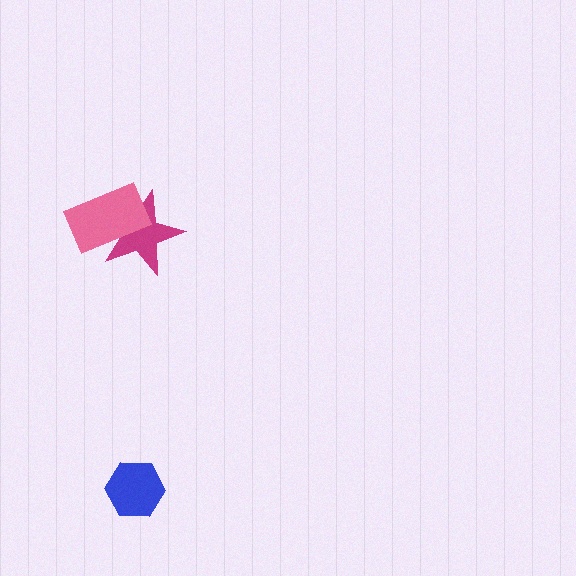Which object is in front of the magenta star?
The pink rectangle is in front of the magenta star.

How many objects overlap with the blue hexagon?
0 objects overlap with the blue hexagon.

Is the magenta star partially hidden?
Yes, it is partially covered by another shape.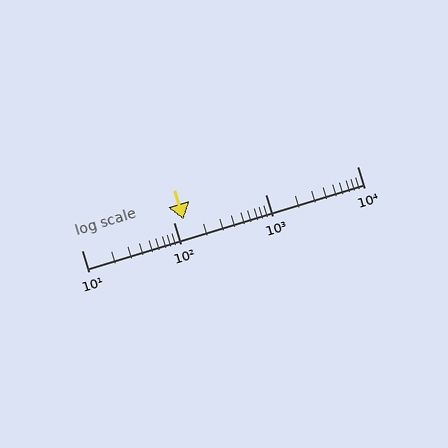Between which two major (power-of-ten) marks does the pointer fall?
The pointer is between 100 and 1000.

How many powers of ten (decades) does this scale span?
The scale spans 3 decades, from 10 to 10000.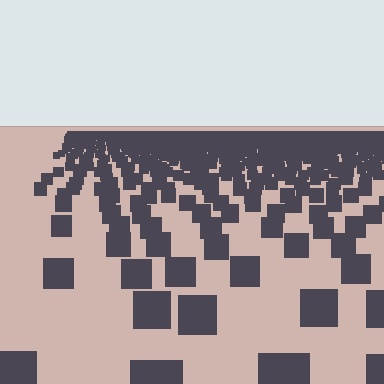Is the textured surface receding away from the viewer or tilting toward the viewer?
The surface is receding away from the viewer. Texture elements get smaller and denser toward the top.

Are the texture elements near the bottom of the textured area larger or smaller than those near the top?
Larger. Near the bottom, elements are closer to the viewer and appear at a bigger on-screen size.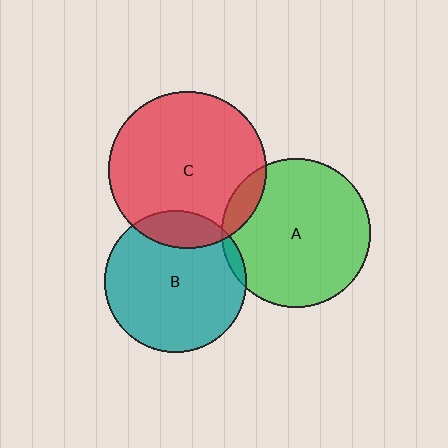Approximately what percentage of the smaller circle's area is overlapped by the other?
Approximately 5%.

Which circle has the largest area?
Circle C (red).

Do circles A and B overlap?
Yes.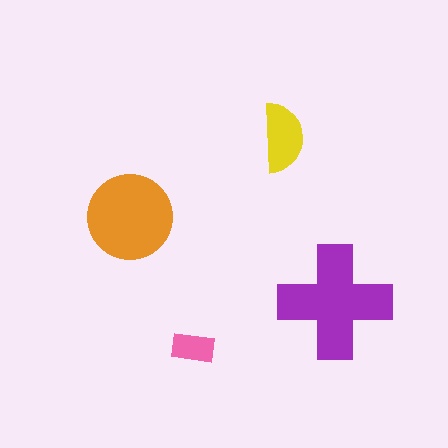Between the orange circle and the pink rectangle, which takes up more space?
The orange circle.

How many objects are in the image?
There are 4 objects in the image.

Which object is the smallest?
The pink rectangle.